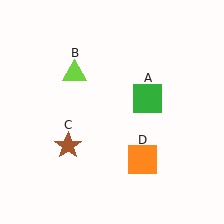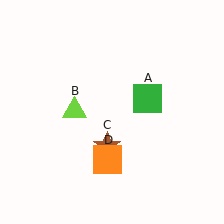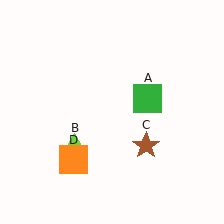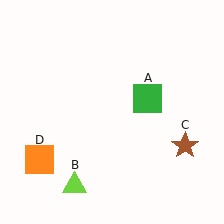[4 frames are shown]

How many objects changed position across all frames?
3 objects changed position: lime triangle (object B), brown star (object C), orange square (object D).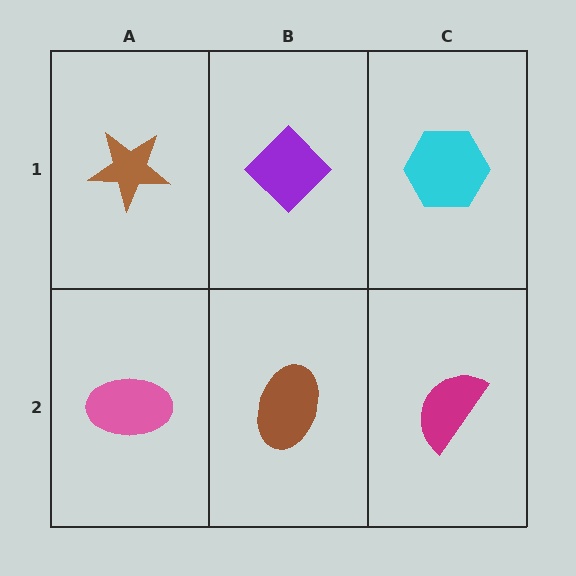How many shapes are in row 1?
3 shapes.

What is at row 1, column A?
A brown star.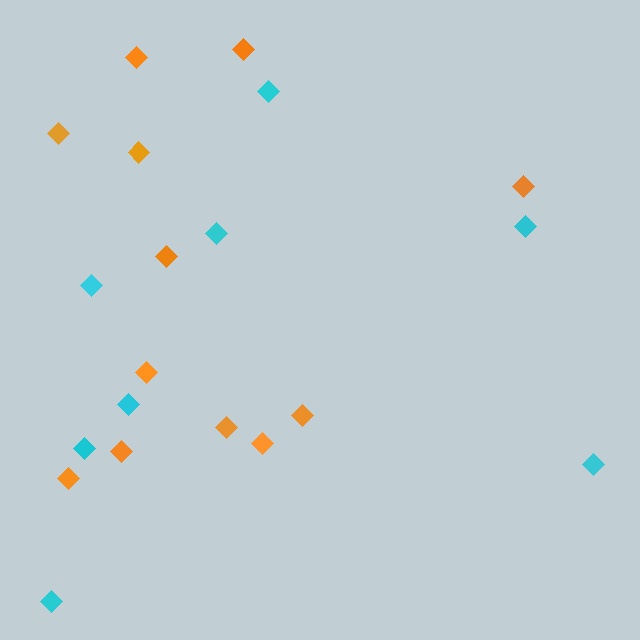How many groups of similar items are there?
There are 2 groups: one group of cyan diamonds (8) and one group of orange diamonds (12).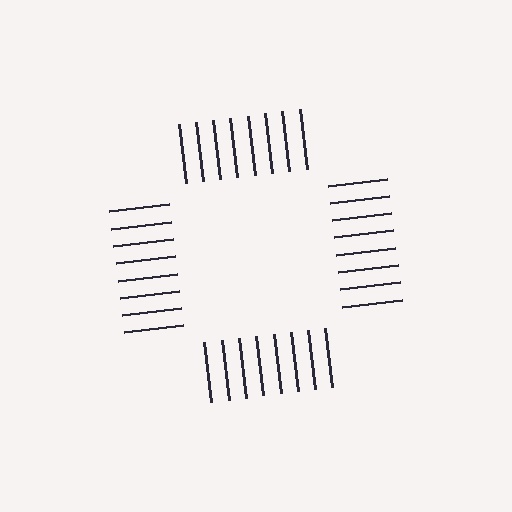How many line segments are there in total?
32 — 8 along each of the 4 edges.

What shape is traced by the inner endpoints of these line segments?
An illusory square — the line segments terminate on its edges but no continuous stroke is drawn.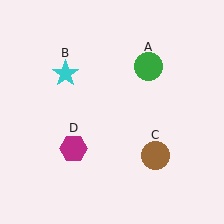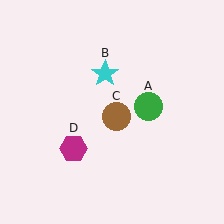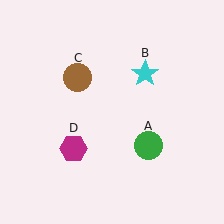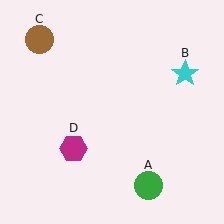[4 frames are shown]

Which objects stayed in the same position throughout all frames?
Magenta hexagon (object D) remained stationary.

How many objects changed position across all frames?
3 objects changed position: green circle (object A), cyan star (object B), brown circle (object C).